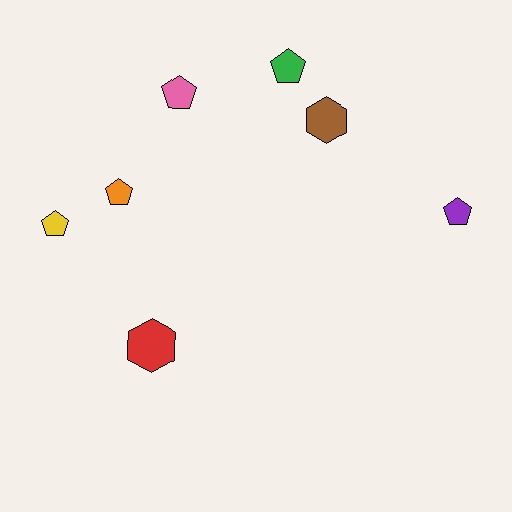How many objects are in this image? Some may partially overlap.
There are 7 objects.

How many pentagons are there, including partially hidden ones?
There are 5 pentagons.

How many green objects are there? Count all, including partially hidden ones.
There is 1 green object.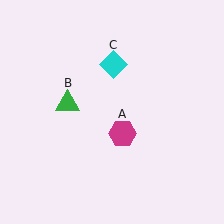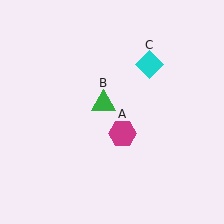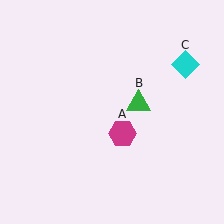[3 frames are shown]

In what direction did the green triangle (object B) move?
The green triangle (object B) moved right.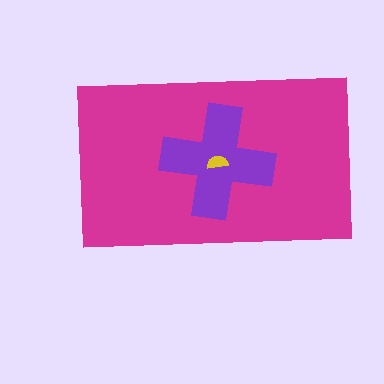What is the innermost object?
The yellow semicircle.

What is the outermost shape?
The magenta rectangle.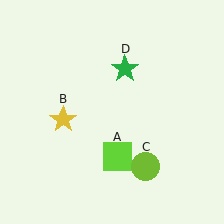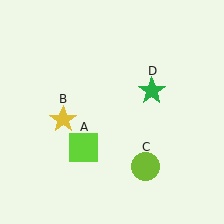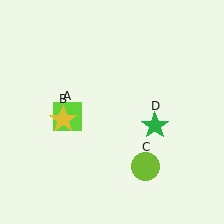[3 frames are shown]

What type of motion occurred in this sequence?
The lime square (object A), green star (object D) rotated clockwise around the center of the scene.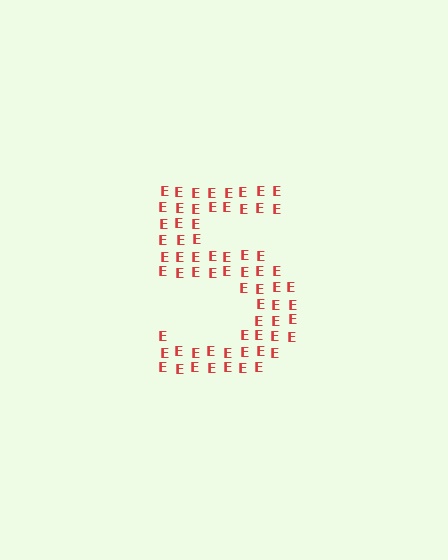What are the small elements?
The small elements are letter E's.